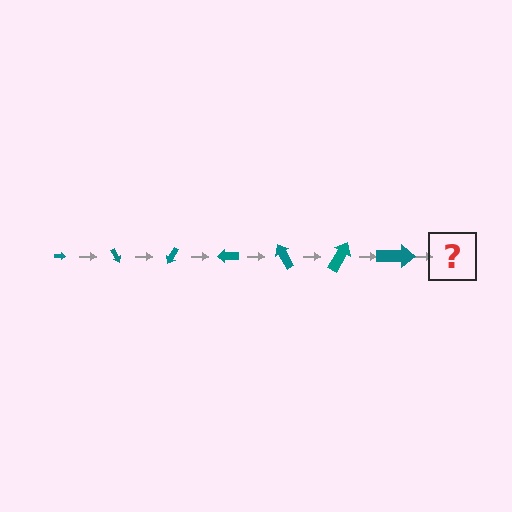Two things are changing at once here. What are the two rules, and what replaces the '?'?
The two rules are that the arrow grows larger each step and it rotates 60 degrees each step. The '?' should be an arrow, larger than the previous one and rotated 420 degrees from the start.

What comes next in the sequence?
The next element should be an arrow, larger than the previous one and rotated 420 degrees from the start.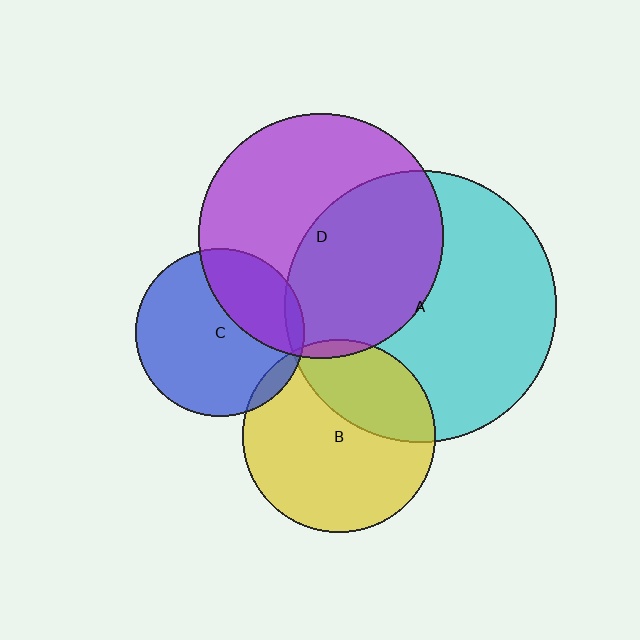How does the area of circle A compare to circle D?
Approximately 1.2 times.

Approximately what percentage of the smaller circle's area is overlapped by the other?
Approximately 5%.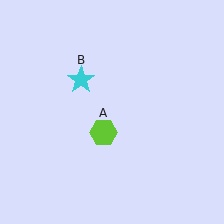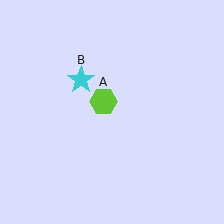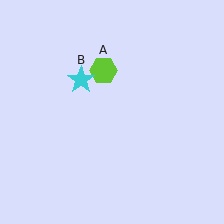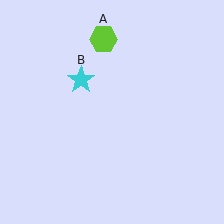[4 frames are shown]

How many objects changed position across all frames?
1 object changed position: lime hexagon (object A).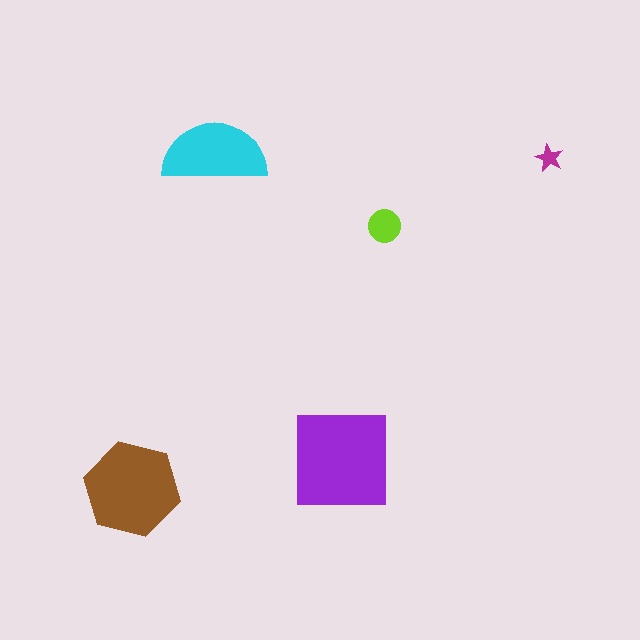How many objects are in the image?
There are 5 objects in the image.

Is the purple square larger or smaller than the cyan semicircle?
Larger.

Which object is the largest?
The purple square.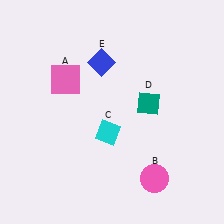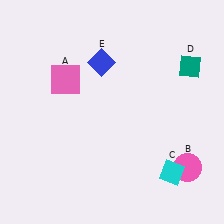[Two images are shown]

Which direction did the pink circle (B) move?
The pink circle (B) moved right.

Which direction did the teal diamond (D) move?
The teal diamond (D) moved right.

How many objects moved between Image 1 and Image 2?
3 objects moved between the two images.